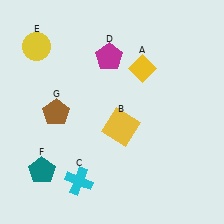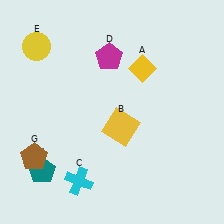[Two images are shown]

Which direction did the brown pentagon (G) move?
The brown pentagon (G) moved down.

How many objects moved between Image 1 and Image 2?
1 object moved between the two images.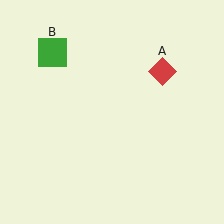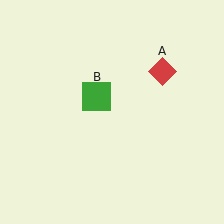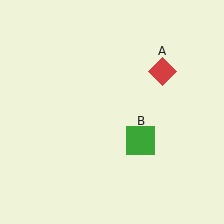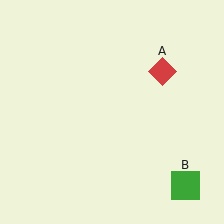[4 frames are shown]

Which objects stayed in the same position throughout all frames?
Red diamond (object A) remained stationary.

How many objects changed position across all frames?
1 object changed position: green square (object B).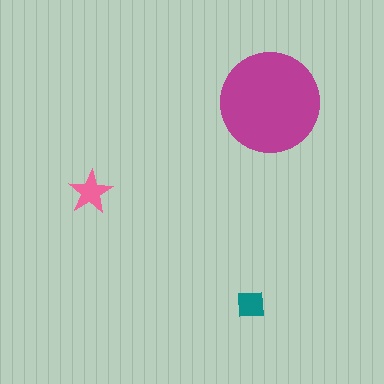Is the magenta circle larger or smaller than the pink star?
Larger.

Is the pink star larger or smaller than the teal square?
Larger.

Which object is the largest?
The magenta circle.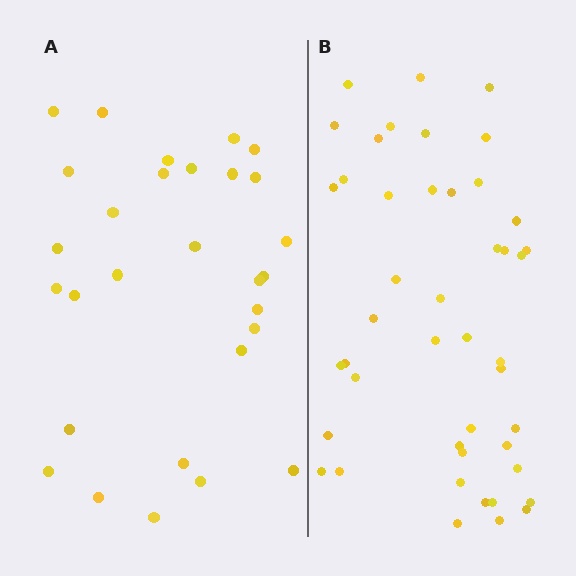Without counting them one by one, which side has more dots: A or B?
Region B (the right region) has more dots.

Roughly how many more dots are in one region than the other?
Region B has approximately 15 more dots than region A.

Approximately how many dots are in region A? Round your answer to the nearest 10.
About 30 dots. (The exact count is 29, which rounds to 30.)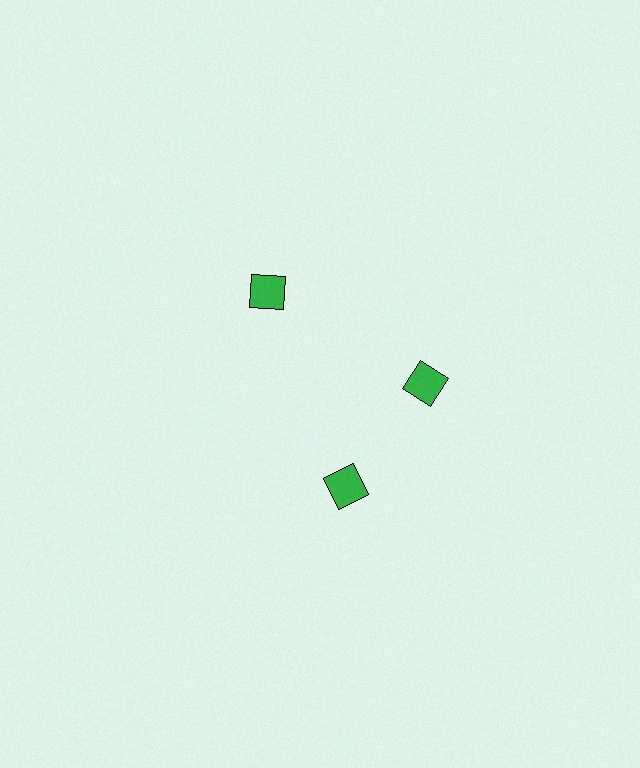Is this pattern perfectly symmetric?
No. The 3 green squares are arranged in a ring, but one element near the 7 o'clock position is rotated out of alignment along the ring, breaking the 3-fold rotational symmetry.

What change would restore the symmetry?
The symmetry would be restored by rotating it back into even spacing with its neighbors so that all 3 squares sit at equal angles and equal distance from the center.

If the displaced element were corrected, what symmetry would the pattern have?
It would have 3-fold rotational symmetry — the pattern would map onto itself every 120 degrees.